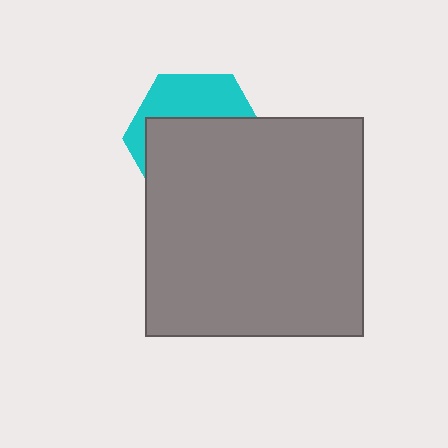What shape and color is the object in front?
The object in front is a gray rectangle.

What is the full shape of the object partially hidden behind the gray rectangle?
The partially hidden object is a cyan hexagon.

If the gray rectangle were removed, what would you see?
You would see the complete cyan hexagon.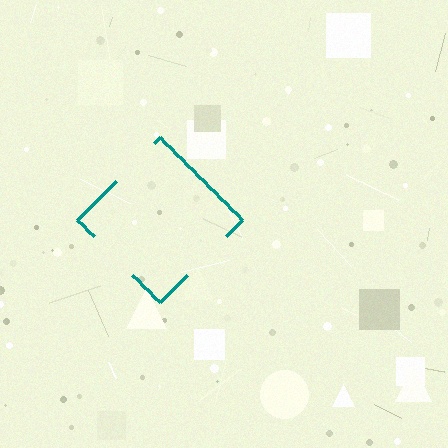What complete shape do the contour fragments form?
The contour fragments form a diamond.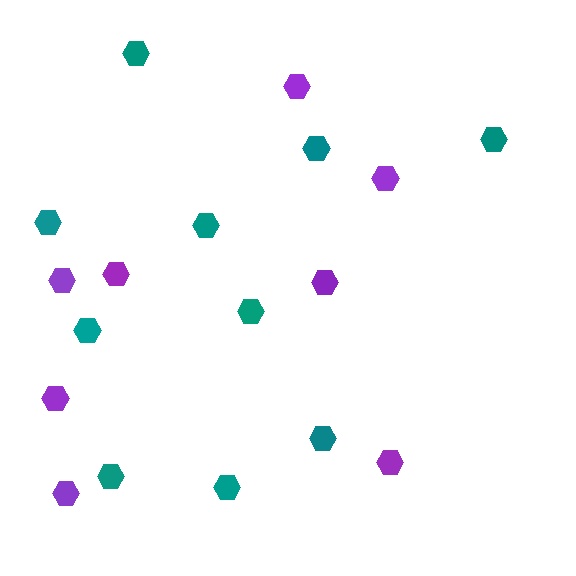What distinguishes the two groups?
There are 2 groups: one group of teal hexagons (10) and one group of purple hexagons (8).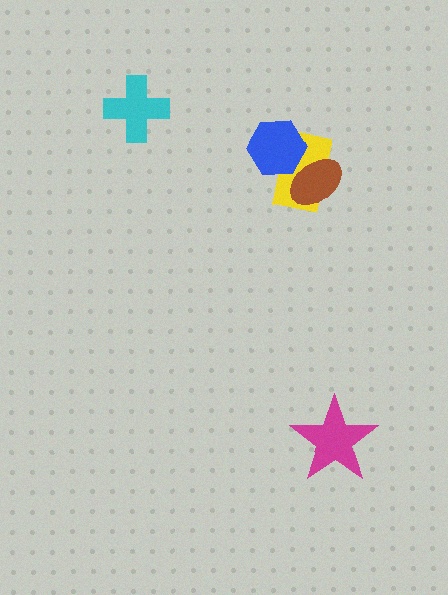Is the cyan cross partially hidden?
No, no other shape covers it.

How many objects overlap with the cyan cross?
0 objects overlap with the cyan cross.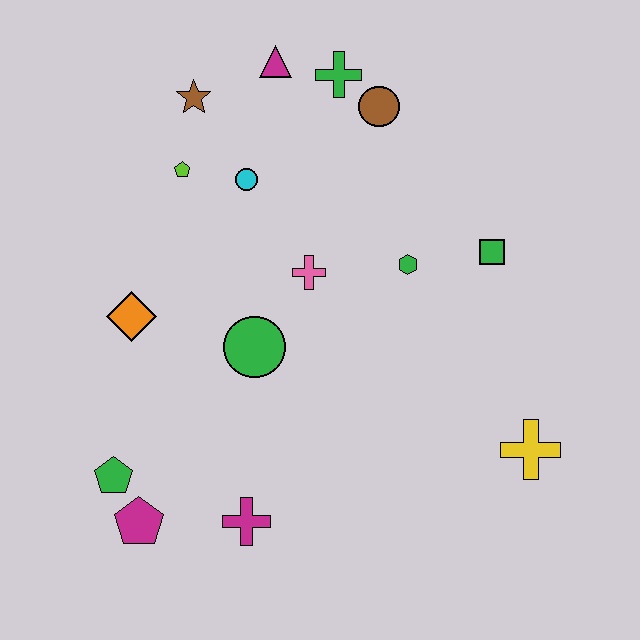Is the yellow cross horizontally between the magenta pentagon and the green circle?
No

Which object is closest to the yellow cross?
The green square is closest to the yellow cross.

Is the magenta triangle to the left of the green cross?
Yes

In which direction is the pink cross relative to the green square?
The pink cross is to the left of the green square.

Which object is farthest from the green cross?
The magenta pentagon is farthest from the green cross.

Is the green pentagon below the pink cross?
Yes